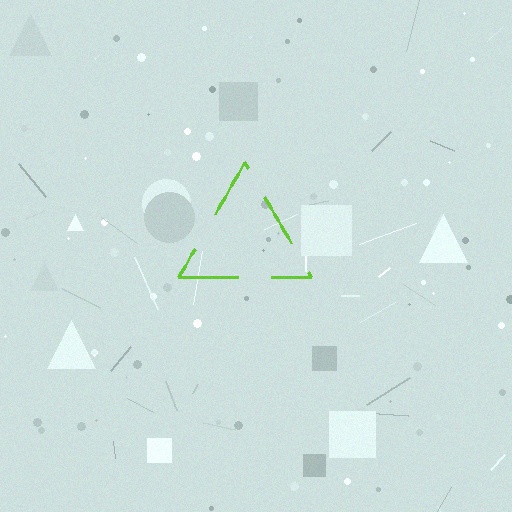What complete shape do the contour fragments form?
The contour fragments form a triangle.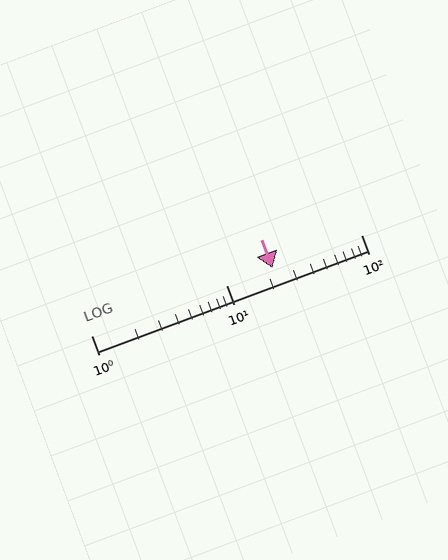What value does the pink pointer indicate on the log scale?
The pointer indicates approximately 22.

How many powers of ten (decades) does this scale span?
The scale spans 2 decades, from 1 to 100.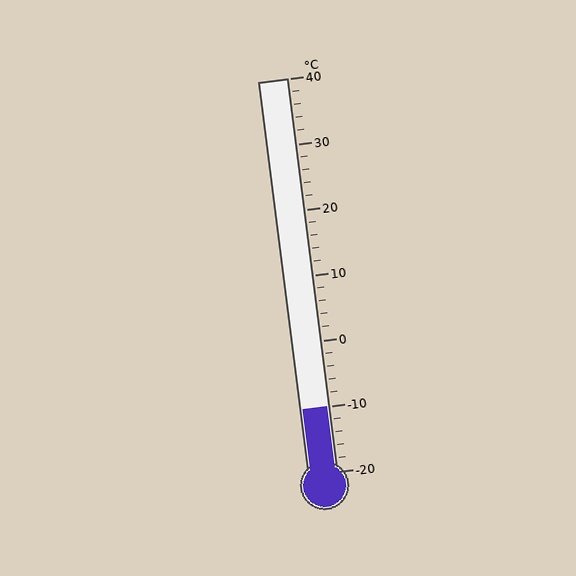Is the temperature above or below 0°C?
The temperature is below 0°C.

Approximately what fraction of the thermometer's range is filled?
The thermometer is filled to approximately 15% of its range.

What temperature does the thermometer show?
The thermometer shows approximately -10°C.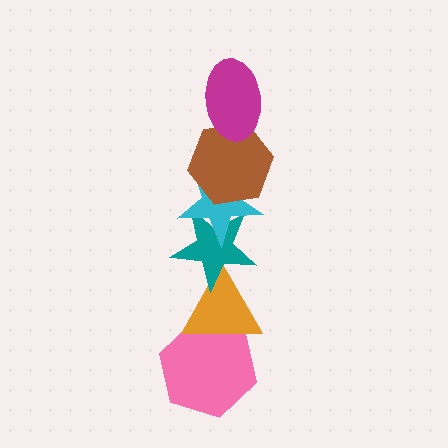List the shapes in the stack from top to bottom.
From top to bottom: the magenta ellipse, the brown hexagon, the cyan star, the teal star, the orange triangle, the pink hexagon.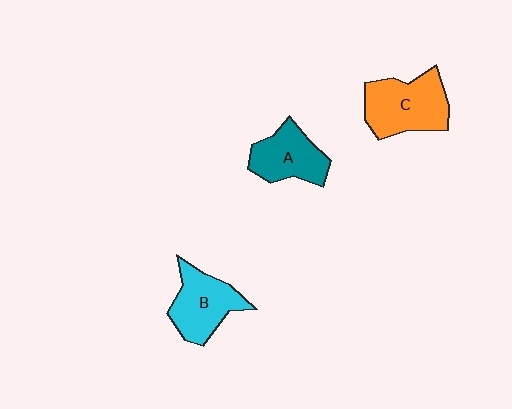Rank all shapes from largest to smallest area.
From largest to smallest: C (orange), B (cyan), A (teal).